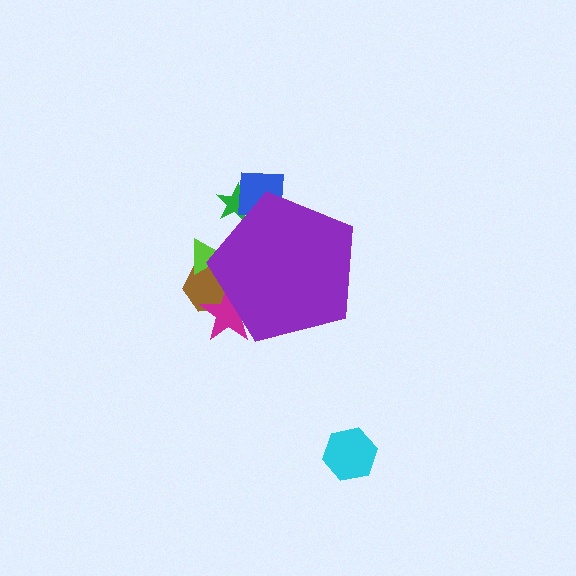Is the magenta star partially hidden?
Yes, the magenta star is partially hidden behind the purple pentagon.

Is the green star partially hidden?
Yes, the green star is partially hidden behind the purple pentagon.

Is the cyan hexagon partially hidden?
No, the cyan hexagon is fully visible.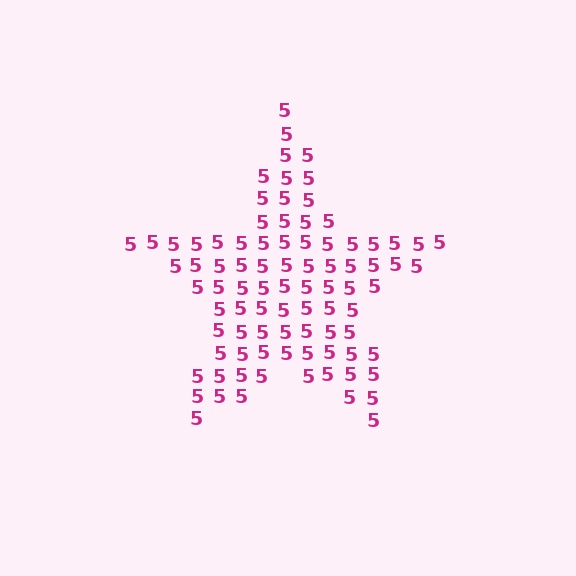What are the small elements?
The small elements are digit 5's.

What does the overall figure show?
The overall figure shows a star.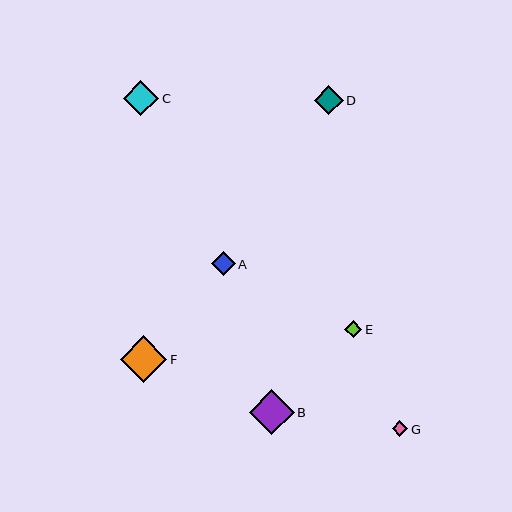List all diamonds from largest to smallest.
From largest to smallest: F, B, C, D, A, E, G.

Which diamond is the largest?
Diamond F is the largest with a size of approximately 47 pixels.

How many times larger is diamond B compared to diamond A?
Diamond B is approximately 1.9 times the size of diamond A.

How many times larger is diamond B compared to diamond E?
Diamond B is approximately 2.6 times the size of diamond E.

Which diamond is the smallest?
Diamond G is the smallest with a size of approximately 16 pixels.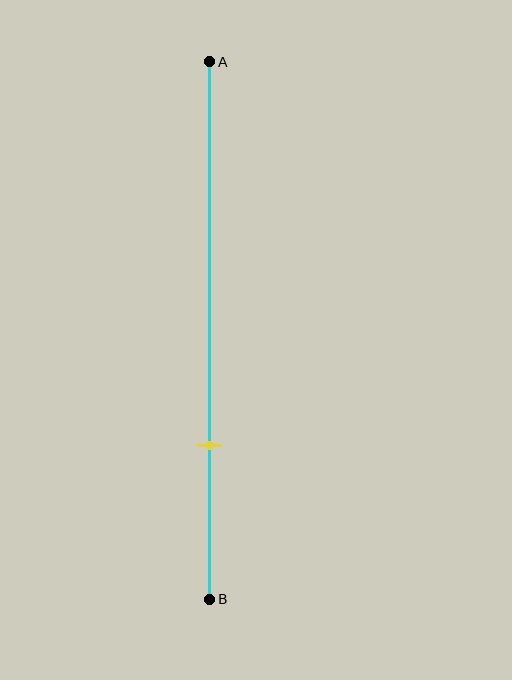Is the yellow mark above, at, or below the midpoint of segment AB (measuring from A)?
The yellow mark is below the midpoint of segment AB.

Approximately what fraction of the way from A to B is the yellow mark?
The yellow mark is approximately 70% of the way from A to B.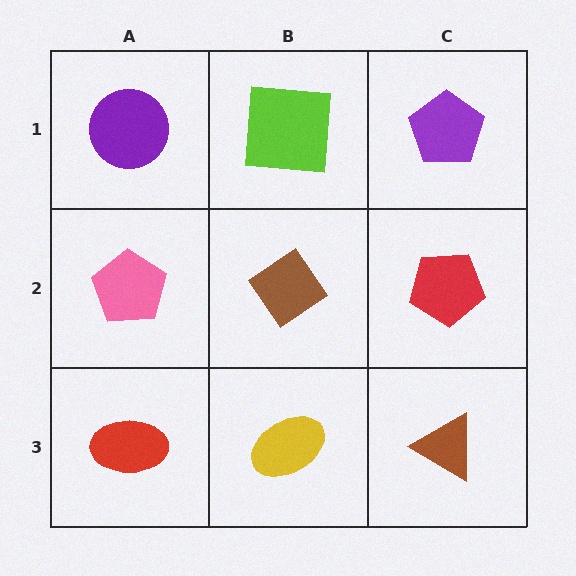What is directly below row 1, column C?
A red pentagon.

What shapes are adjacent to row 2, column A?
A purple circle (row 1, column A), a red ellipse (row 3, column A), a brown diamond (row 2, column B).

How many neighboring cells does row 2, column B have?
4.